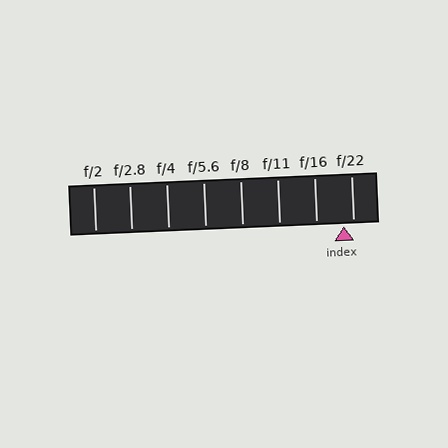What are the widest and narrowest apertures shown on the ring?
The widest aperture shown is f/2 and the narrowest is f/22.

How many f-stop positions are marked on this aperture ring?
There are 8 f-stop positions marked.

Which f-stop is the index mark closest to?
The index mark is closest to f/22.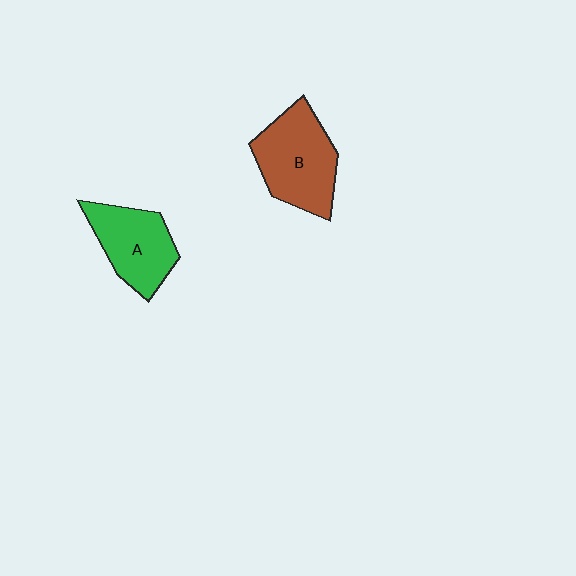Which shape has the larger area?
Shape B (brown).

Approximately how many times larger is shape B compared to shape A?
Approximately 1.2 times.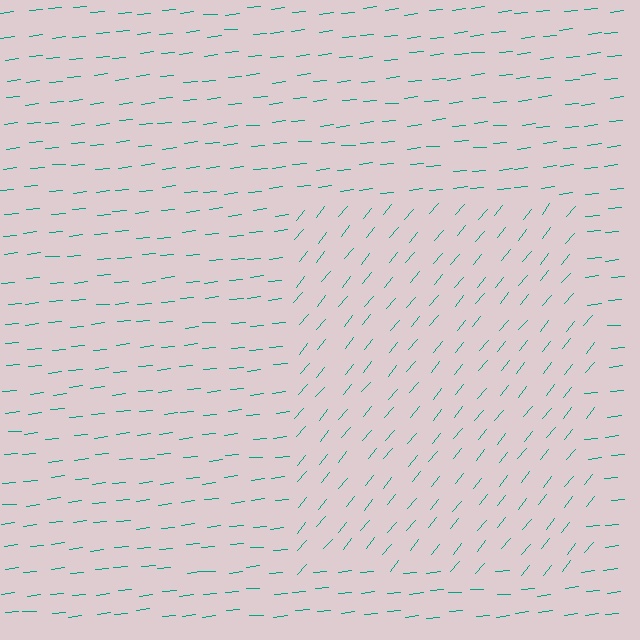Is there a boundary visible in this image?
Yes, there is a texture boundary formed by a change in line orientation.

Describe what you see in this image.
The image is filled with small teal line segments. A rectangle region in the image has lines oriented differently from the surrounding lines, creating a visible texture boundary.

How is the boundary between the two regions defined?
The boundary is defined purely by a change in line orientation (approximately 45 degrees difference). All lines are the same color and thickness.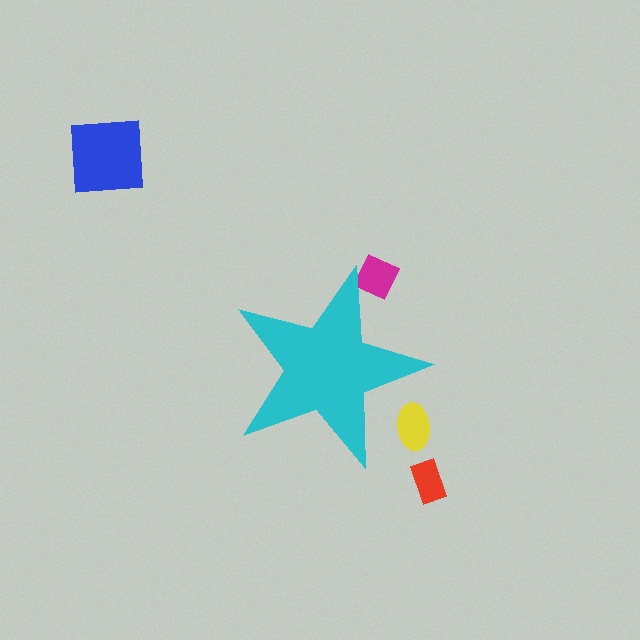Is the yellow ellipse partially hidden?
Yes, the yellow ellipse is partially hidden behind the cyan star.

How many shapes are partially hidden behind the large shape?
2 shapes are partially hidden.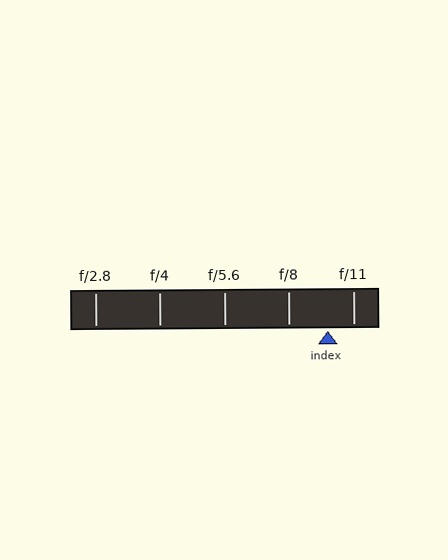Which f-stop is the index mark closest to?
The index mark is closest to f/11.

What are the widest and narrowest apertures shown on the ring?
The widest aperture shown is f/2.8 and the narrowest is f/11.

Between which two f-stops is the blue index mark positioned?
The index mark is between f/8 and f/11.